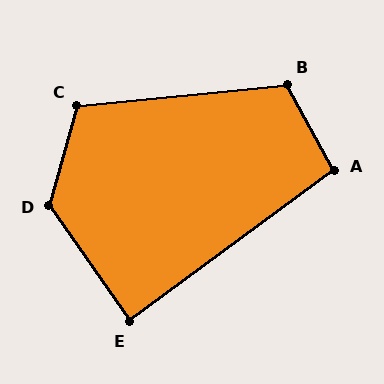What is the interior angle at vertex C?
Approximately 111 degrees (obtuse).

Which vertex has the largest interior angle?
D, at approximately 129 degrees.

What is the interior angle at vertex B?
Approximately 113 degrees (obtuse).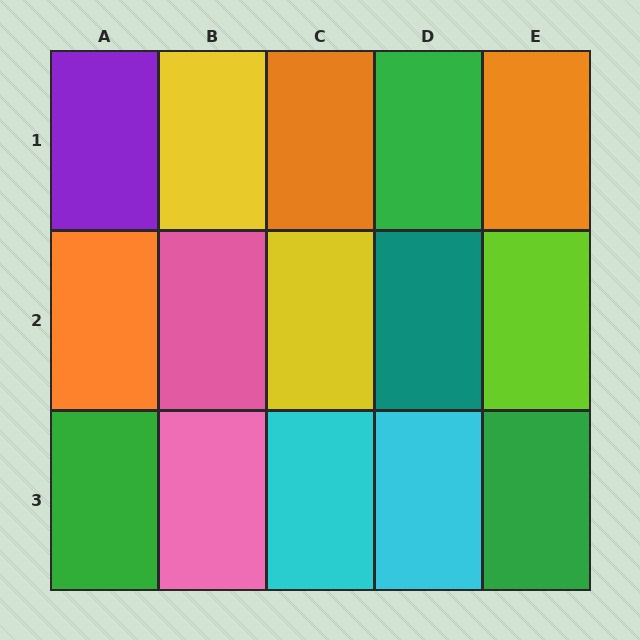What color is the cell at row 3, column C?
Cyan.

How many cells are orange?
3 cells are orange.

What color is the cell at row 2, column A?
Orange.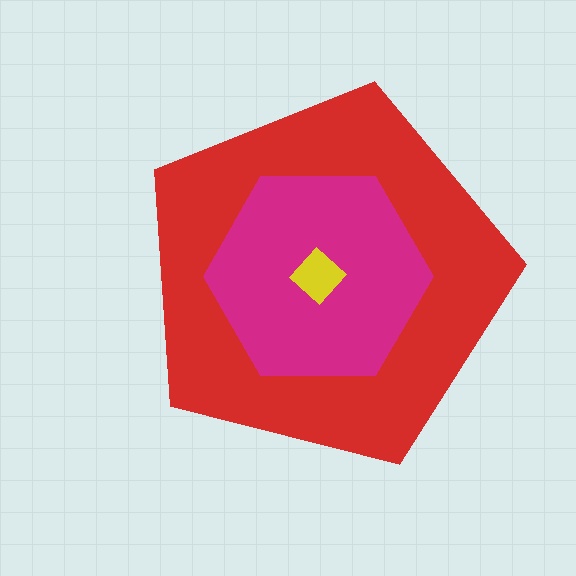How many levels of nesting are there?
3.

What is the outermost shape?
The red pentagon.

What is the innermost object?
The yellow diamond.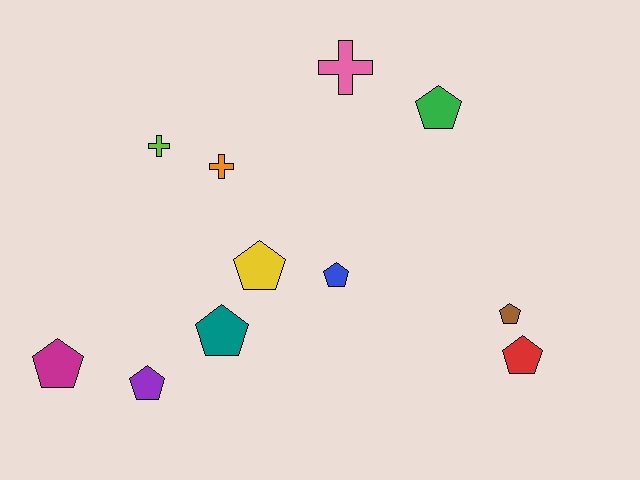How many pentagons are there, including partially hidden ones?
There are 8 pentagons.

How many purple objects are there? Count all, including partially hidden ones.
There is 1 purple object.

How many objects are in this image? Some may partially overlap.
There are 11 objects.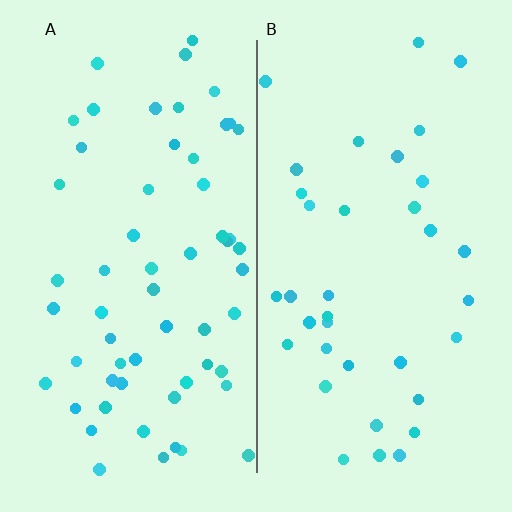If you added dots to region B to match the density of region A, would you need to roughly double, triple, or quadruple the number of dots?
Approximately double.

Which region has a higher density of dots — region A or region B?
A (the left).